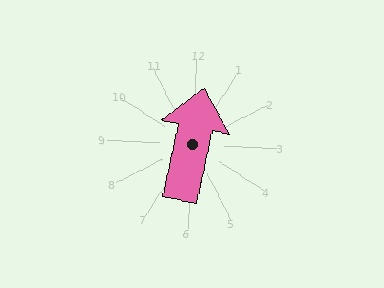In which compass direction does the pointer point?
North.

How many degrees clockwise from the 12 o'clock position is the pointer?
Approximately 9 degrees.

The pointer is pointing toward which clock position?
Roughly 12 o'clock.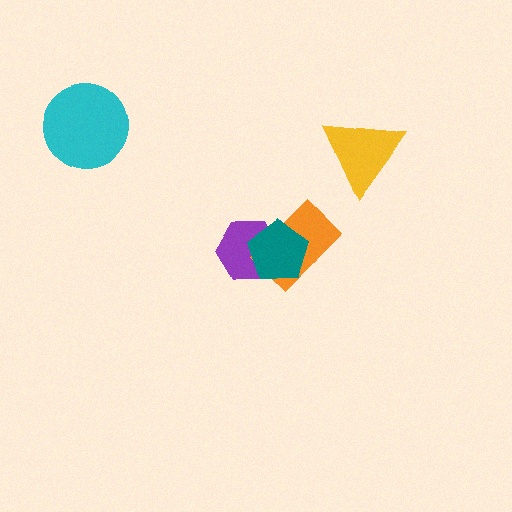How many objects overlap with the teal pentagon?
2 objects overlap with the teal pentagon.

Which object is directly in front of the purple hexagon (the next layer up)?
The orange rectangle is directly in front of the purple hexagon.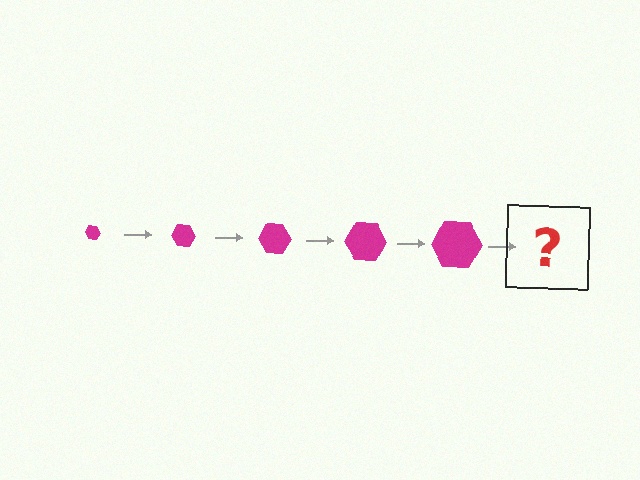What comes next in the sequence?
The next element should be a magenta hexagon, larger than the previous one.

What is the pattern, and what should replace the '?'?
The pattern is that the hexagon gets progressively larger each step. The '?' should be a magenta hexagon, larger than the previous one.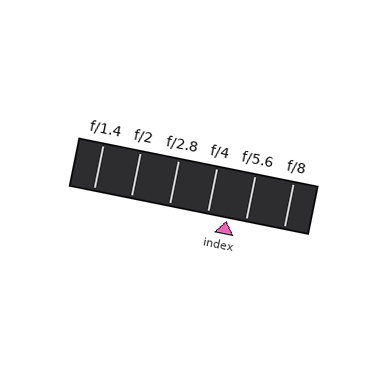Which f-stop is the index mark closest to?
The index mark is closest to f/5.6.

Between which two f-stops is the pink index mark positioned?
The index mark is between f/4 and f/5.6.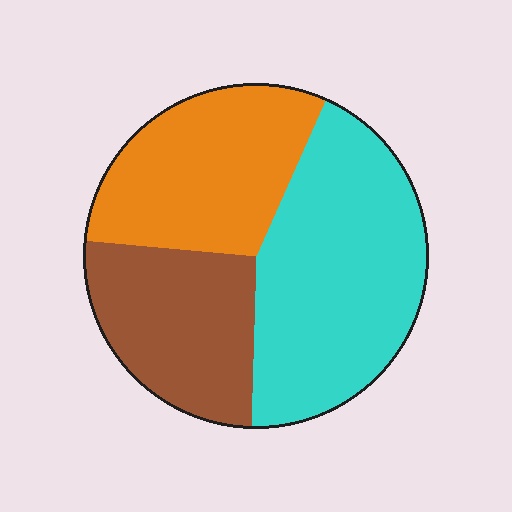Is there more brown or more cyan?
Cyan.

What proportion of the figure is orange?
Orange covers 30% of the figure.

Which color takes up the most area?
Cyan, at roughly 45%.